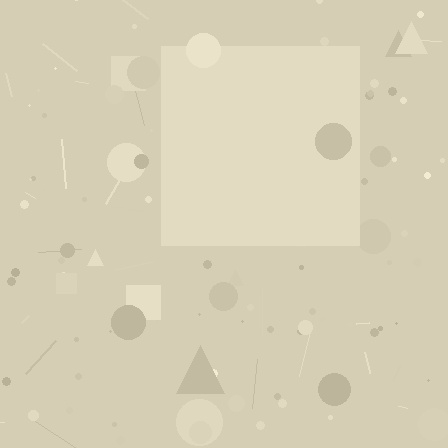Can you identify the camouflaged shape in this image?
The camouflaged shape is a square.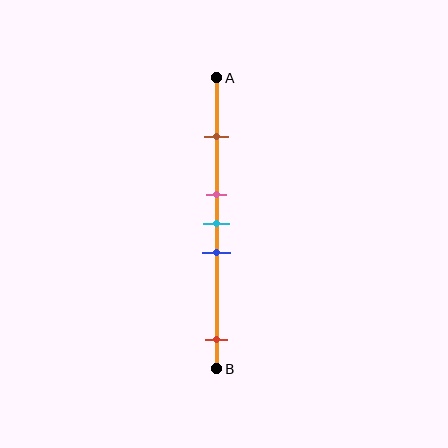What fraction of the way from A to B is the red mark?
The red mark is approximately 90% (0.9) of the way from A to B.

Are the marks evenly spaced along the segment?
No, the marks are not evenly spaced.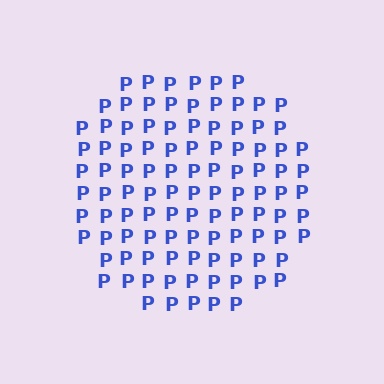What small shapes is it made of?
It is made of small letter P's.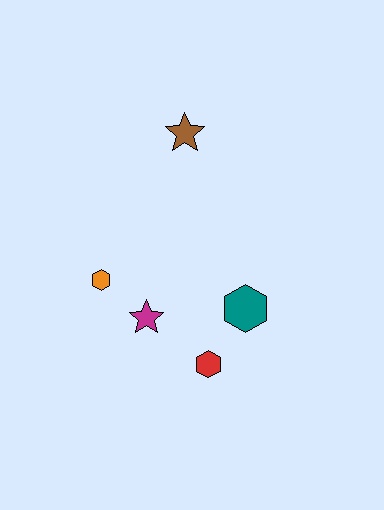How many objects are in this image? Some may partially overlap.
There are 5 objects.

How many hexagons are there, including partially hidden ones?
There are 3 hexagons.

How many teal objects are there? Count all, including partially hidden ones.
There is 1 teal object.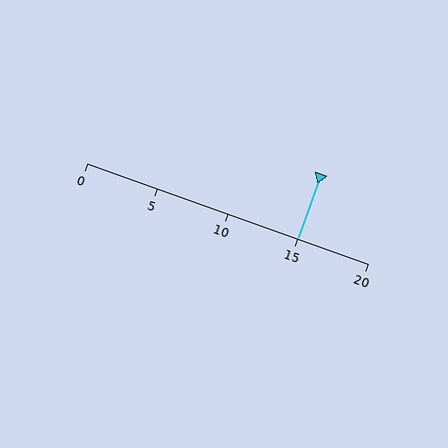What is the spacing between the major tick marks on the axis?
The major ticks are spaced 5 apart.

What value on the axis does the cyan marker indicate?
The marker indicates approximately 15.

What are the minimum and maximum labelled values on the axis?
The axis runs from 0 to 20.